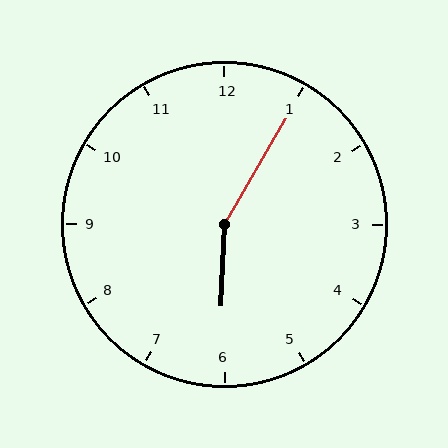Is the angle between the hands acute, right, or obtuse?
It is obtuse.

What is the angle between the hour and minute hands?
Approximately 152 degrees.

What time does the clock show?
6:05.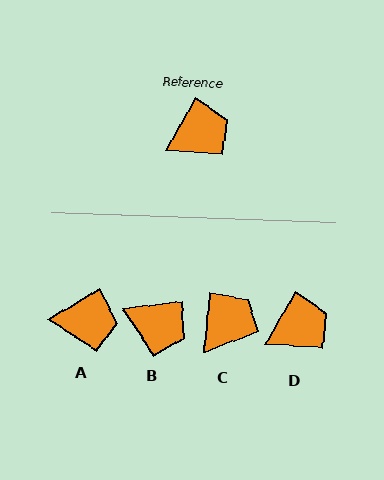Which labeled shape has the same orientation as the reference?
D.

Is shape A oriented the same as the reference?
No, it is off by about 29 degrees.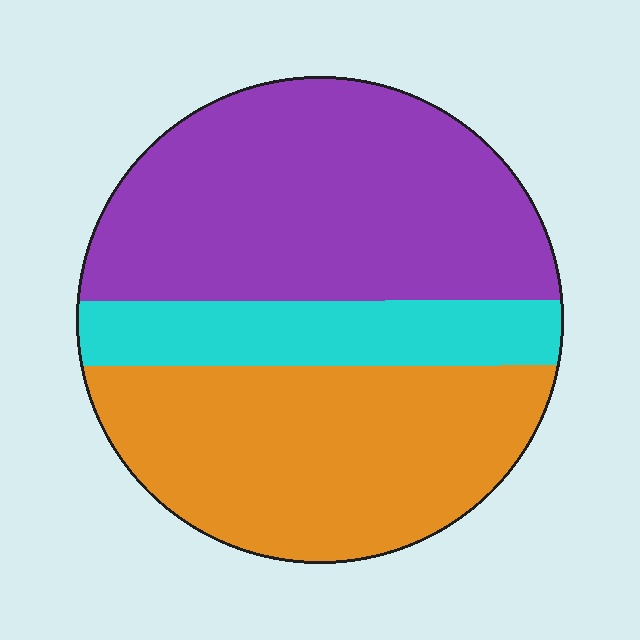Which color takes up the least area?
Cyan, at roughly 15%.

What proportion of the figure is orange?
Orange covers about 40% of the figure.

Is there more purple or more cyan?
Purple.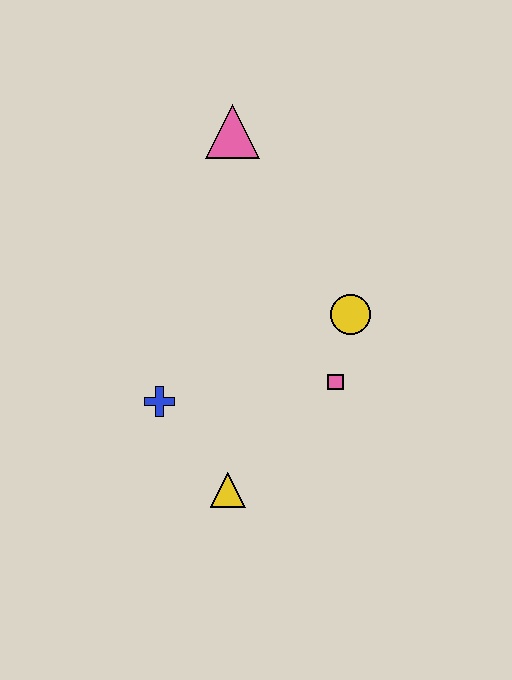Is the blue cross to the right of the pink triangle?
No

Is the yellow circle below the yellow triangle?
No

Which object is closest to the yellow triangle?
The blue cross is closest to the yellow triangle.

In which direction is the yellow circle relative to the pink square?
The yellow circle is above the pink square.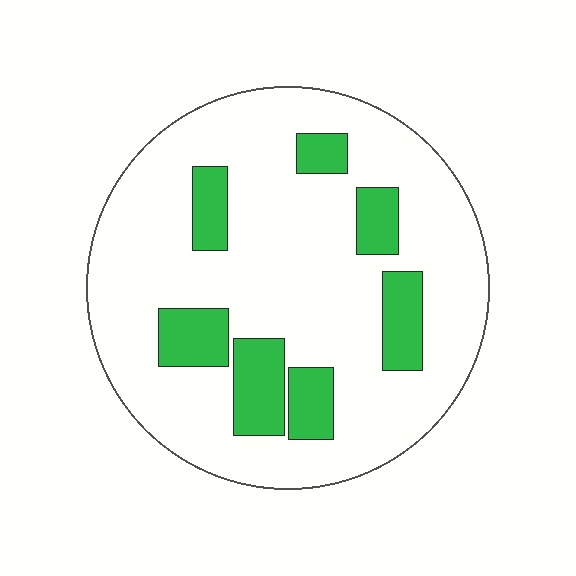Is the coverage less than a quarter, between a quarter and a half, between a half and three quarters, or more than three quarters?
Less than a quarter.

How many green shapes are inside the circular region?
7.